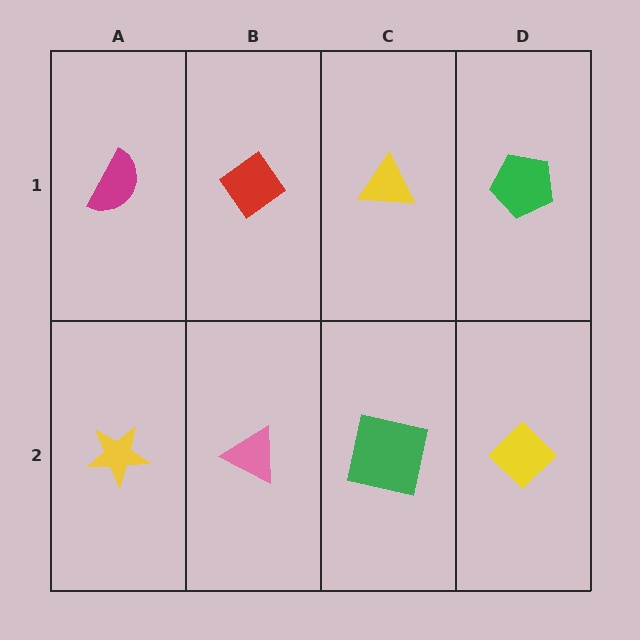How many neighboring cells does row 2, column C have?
3.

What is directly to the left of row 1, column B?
A magenta semicircle.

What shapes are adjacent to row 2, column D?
A green pentagon (row 1, column D), a green square (row 2, column C).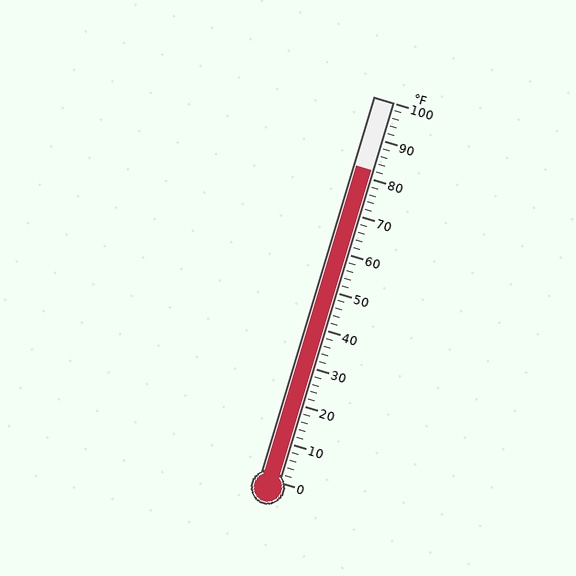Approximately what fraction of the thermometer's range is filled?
The thermometer is filled to approximately 80% of its range.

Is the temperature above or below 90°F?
The temperature is below 90°F.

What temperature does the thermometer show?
The thermometer shows approximately 82°F.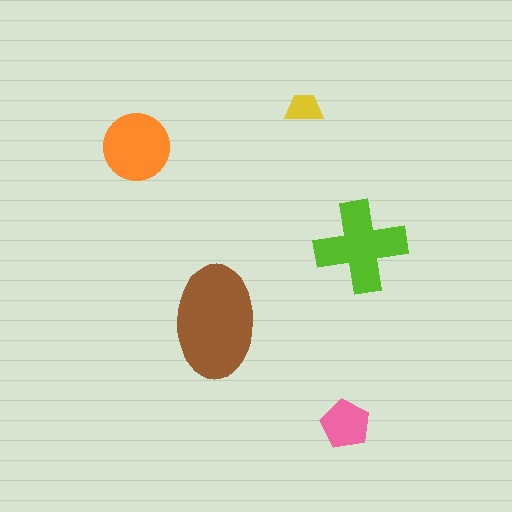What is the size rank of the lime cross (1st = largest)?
2nd.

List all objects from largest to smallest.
The brown ellipse, the lime cross, the orange circle, the pink pentagon, the yellow trapezoid.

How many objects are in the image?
There are 5 objects in the image.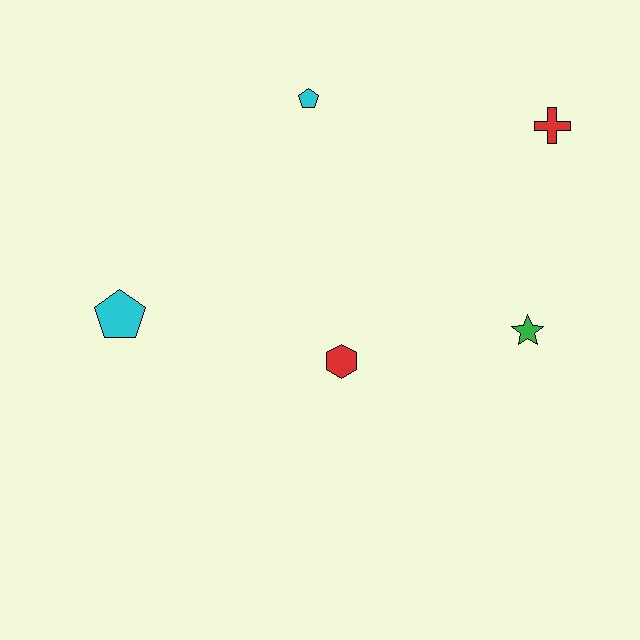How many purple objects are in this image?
There are no purple objects.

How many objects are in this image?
There are 5 objects.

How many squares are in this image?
There are no squares.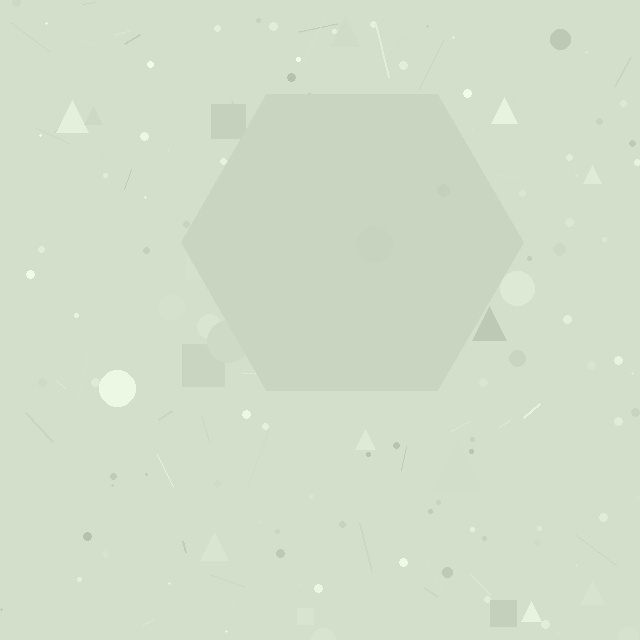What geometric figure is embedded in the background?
A hexagon is embedded in the background.